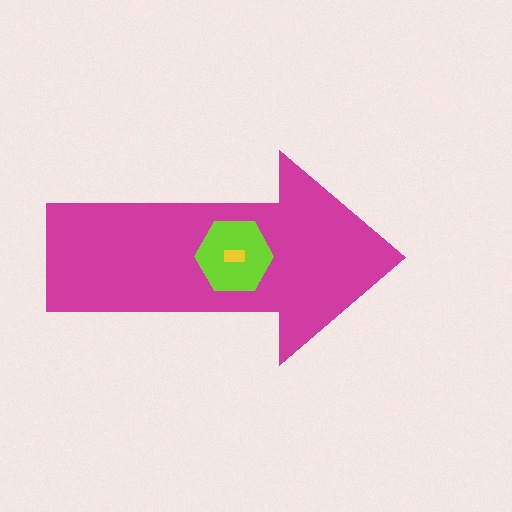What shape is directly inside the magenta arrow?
The lime hexagon.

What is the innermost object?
The yellow rectangle.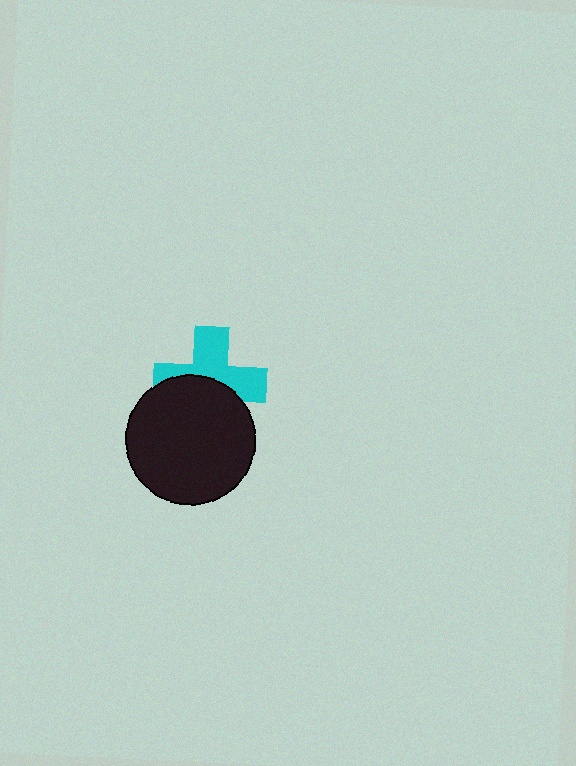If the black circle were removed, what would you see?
You would see the complete cyan cross.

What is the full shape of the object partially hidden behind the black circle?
The partially hidden object is a cyan cross.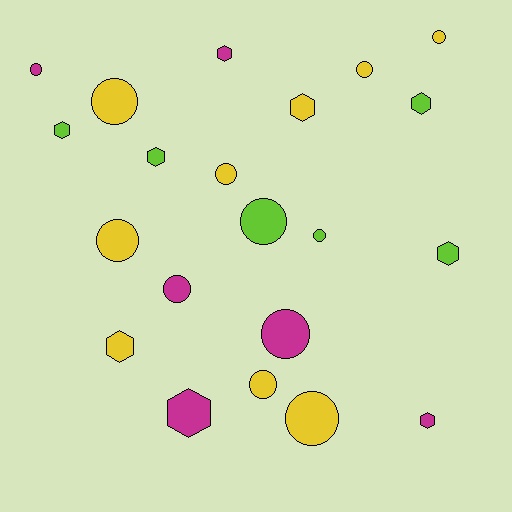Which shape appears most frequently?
Circle, with 12 objects.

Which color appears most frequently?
Yellow, with 9 objects.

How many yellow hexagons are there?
There are 2 yellow hexagons.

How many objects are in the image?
There are 21 objects.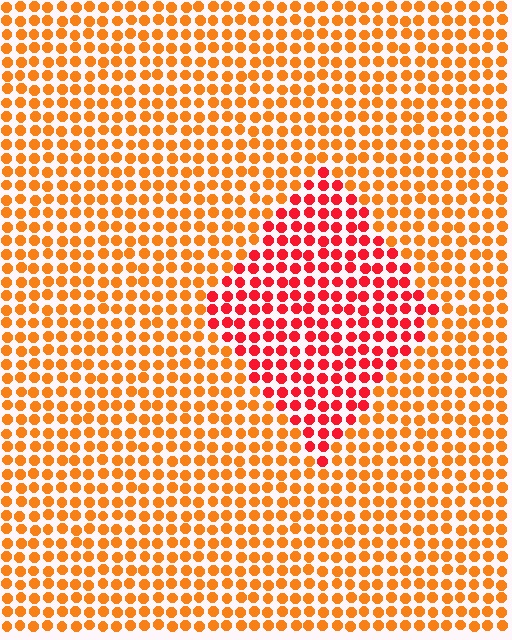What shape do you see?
I see a diamond.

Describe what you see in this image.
The image is filled with small orange elements in a uniform arrangement. A diamond-shaped region is visible where the elements are tinted to a slightly different hue, forming a subtle color boundary.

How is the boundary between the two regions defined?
The boundary is defined purely by a slight shift in hue (about 35 degrees). Spacing, size, and orientation are identical on both sides.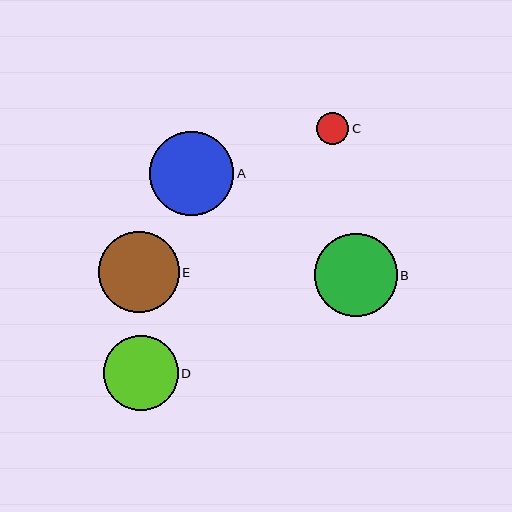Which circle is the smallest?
Circle C is the smallest with a size of approximately 32 pixels.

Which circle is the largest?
Circle A is the largest with a size of approximately 84 pixels.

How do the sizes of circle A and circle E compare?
Circle A and circle E are approximately the same size.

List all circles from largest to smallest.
From largest to smallest: A, B, E, D, C.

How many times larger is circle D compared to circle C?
Circle D is approximately 2.3 times the size of circle C.